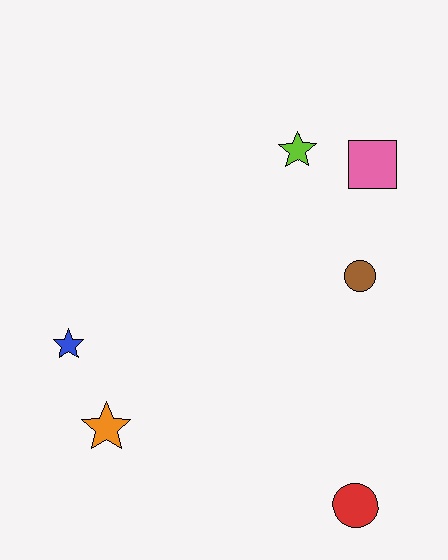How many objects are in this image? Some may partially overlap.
There are 6 objects.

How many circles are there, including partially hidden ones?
There are 2 circles.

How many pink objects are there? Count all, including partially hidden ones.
There is 1 pink object.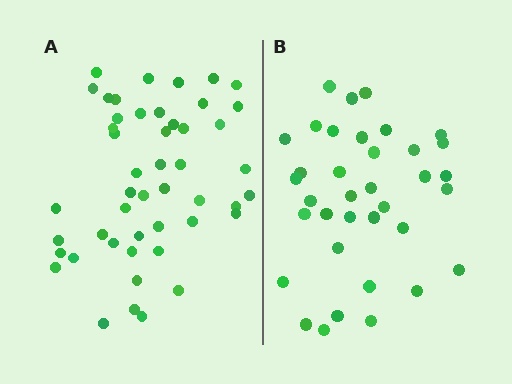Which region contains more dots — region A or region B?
Region A (the left region) has more dots.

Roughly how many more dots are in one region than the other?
Region A has roughly 12 or so more dots than region B.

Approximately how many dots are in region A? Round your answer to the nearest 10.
About 50 dots. (The exact count is 48, which rounds to 50.)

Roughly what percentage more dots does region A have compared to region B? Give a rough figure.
About 35% more.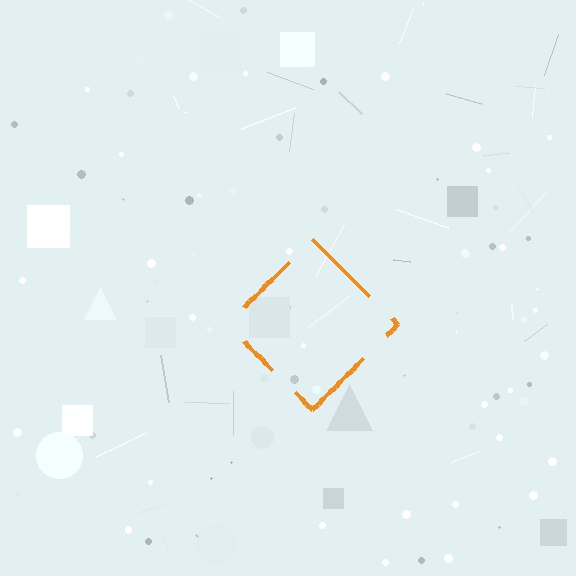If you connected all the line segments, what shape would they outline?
They would outline a diamond.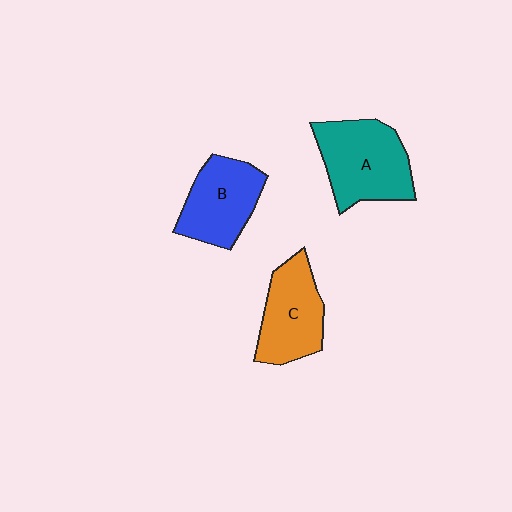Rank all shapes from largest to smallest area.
From largest to smallest: A (teal), C (orange), B (blue).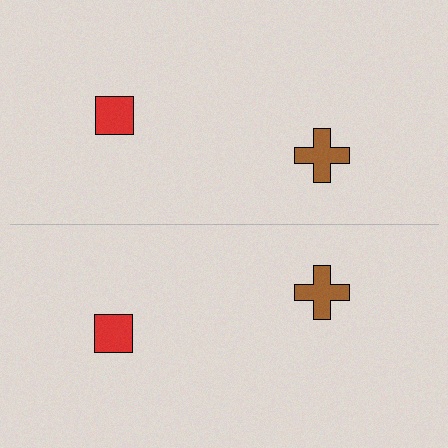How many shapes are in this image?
There are 4 shapes in this image.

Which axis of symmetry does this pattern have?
The pattern has a horizontal axis of symmetry running through the center of the image.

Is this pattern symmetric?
Yes, this pattern has bilateral (reflection) symmetry.